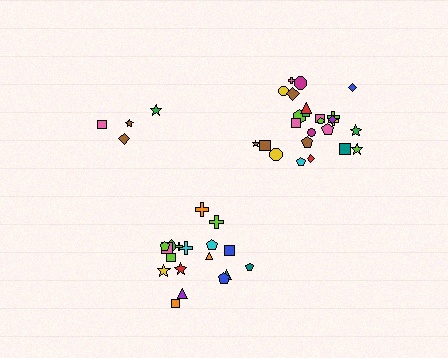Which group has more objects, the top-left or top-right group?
The top-right group.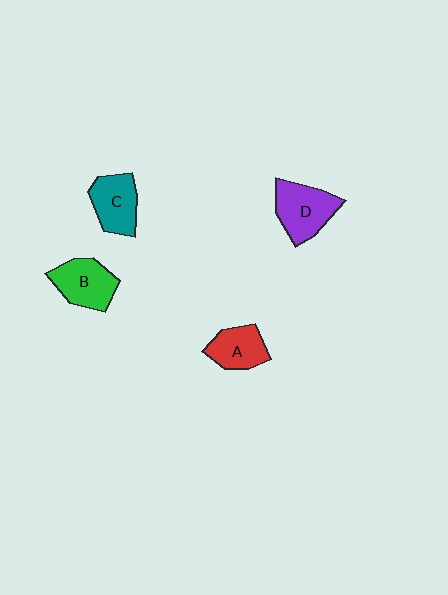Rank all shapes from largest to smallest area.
From largest to smallest: D (purple), B (green), C (teal), A (red).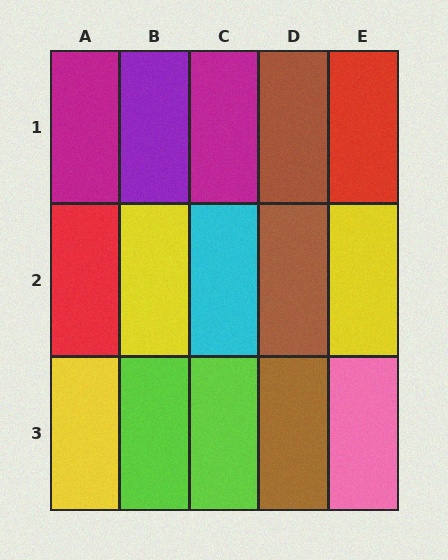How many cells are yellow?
3 cells are yellow.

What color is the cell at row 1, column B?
Purple.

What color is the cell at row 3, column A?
Yellow.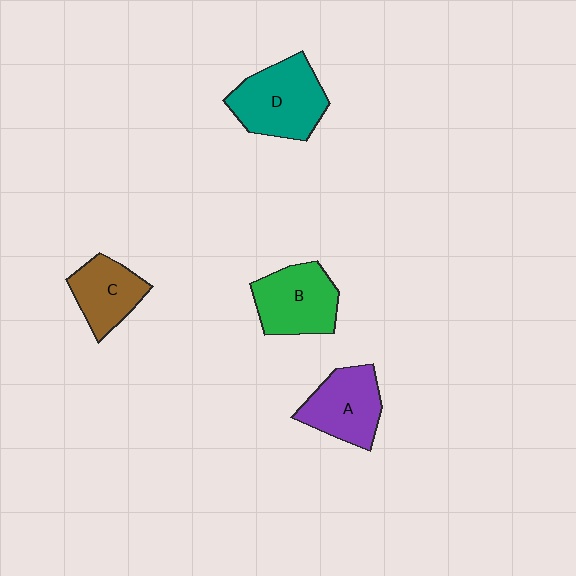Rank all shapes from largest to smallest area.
From largest to smallest: D (teal), B (green), A (purple), C (brown).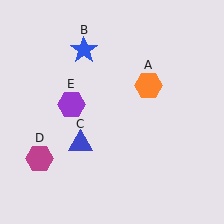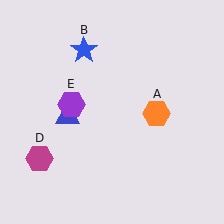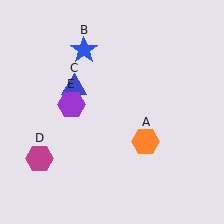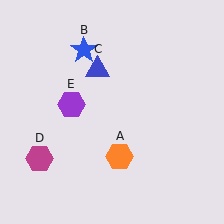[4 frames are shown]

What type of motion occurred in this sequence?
The orange hexagon (object A), blue triangle (object C) rotated clockwise around the center of the scene.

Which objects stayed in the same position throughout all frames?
Blue star (object B) and magenta hexagon (object D) and purple hexagon (object E) remained stationary.